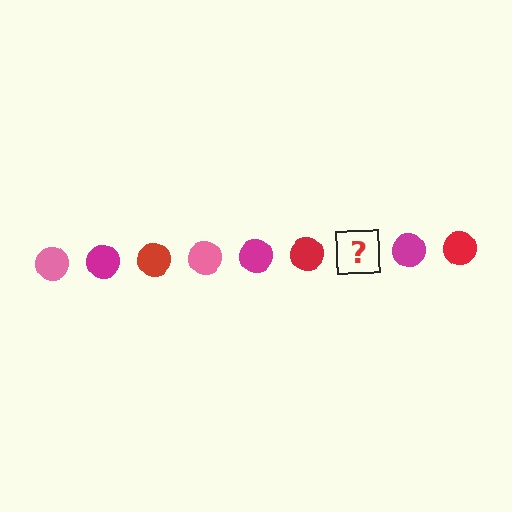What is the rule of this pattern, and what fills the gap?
The rule is that the pattern cycles through pink, magenta, red circles. The gap should be filled with a pink circle.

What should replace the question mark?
The question mark should be replaced with a pink circle.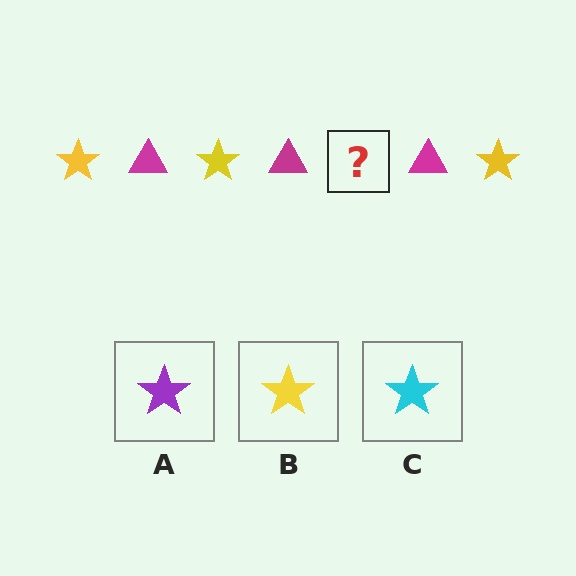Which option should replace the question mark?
Option B.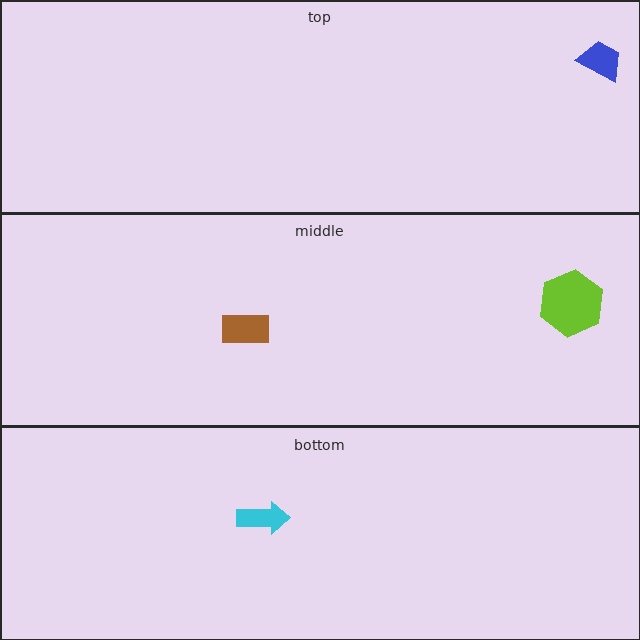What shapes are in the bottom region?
The cyan arrow.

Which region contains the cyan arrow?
The bottom region.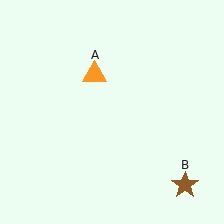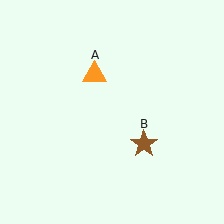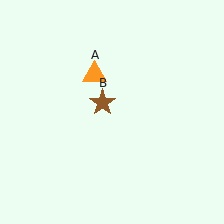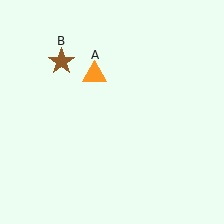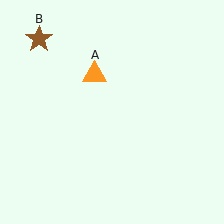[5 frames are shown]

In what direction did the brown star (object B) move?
The brown star (object B) moved up and to the left.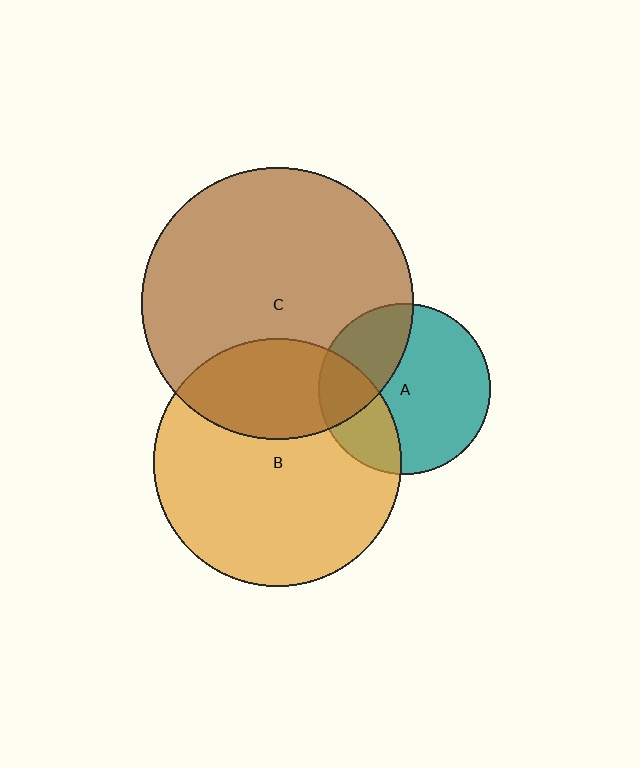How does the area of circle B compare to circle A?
Approximately 2.1 times.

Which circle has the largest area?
Circle C (brown).